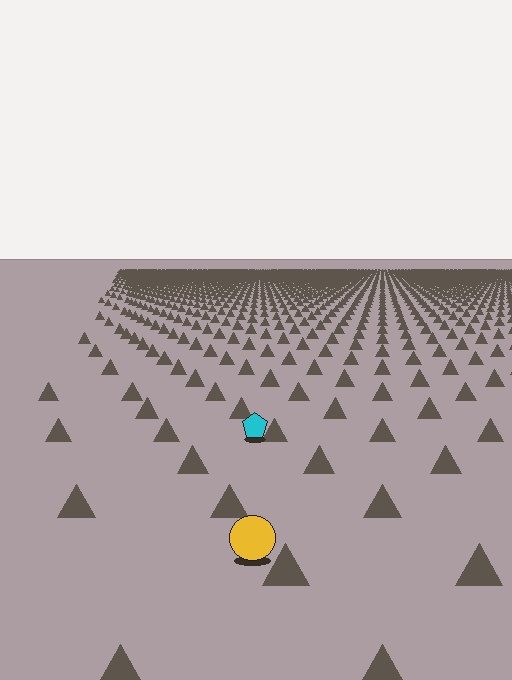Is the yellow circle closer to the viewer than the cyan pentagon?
Yes. The yellow circle is closer — you can tell from the texture gradient: the ground texture is coarser near it.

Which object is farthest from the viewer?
The cyan pentagon is farthest from the viewer. It appears smaller and the ground texture around it is denser.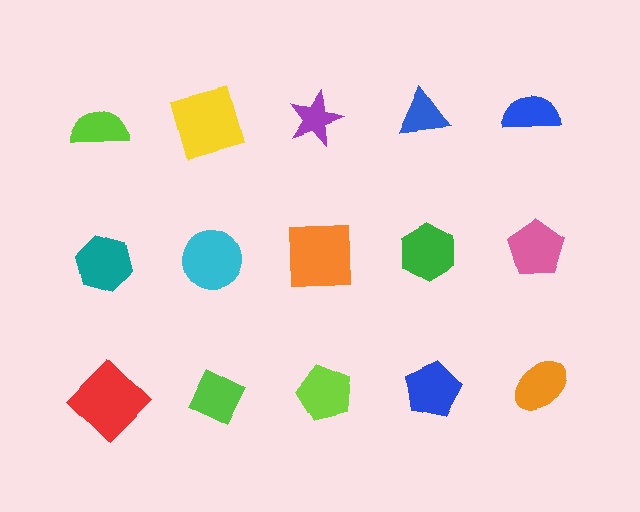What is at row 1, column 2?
A yellow square.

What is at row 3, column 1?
A red diamond.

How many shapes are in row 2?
5 shapes.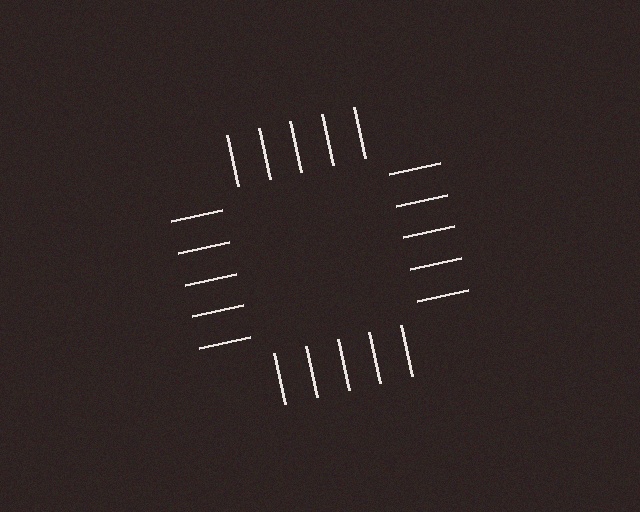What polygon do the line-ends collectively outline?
An illusory square — the line segments terminate on its edges but no continuous stroke is drawn.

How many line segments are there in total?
20 — 5 along each of the 4 edges.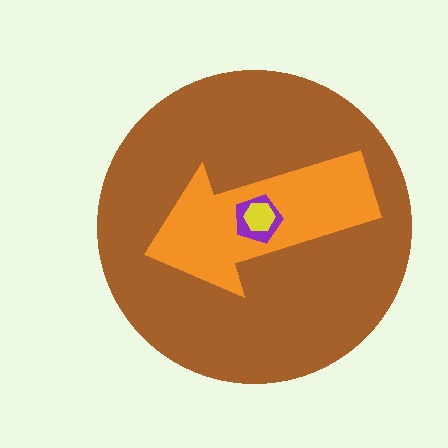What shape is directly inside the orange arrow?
The purple pentagon.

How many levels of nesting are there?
4.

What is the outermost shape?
The brown circle.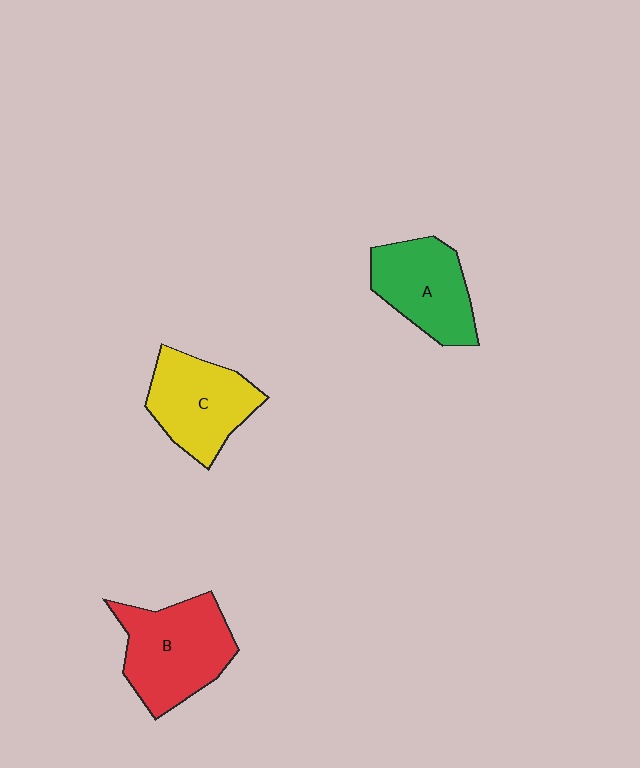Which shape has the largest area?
Shape B (red).